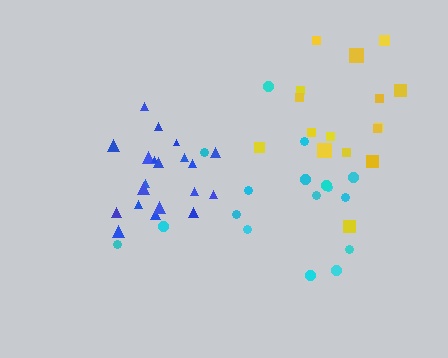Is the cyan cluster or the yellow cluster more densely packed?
Yellow.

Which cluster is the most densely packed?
Blue.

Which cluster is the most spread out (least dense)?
Cyan.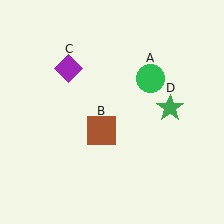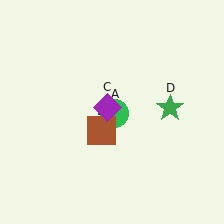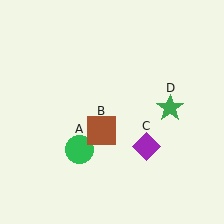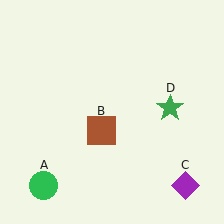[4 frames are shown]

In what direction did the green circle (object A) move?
The green circle (object A) moved down and to the left.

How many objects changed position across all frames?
2 objects changed position: green circle (object A), purple diamond (object C).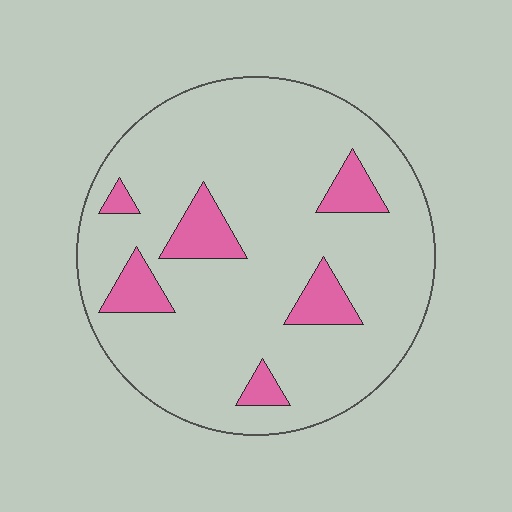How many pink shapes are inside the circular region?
6.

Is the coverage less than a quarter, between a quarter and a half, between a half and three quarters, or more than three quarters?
Less than a quarter.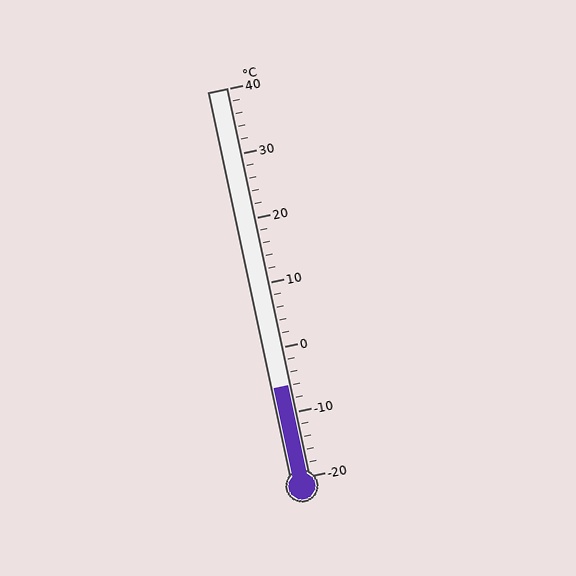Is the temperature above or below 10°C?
The temperature is below 10°C.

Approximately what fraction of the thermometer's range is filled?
The thermometer is filled to approximately 25% of its range.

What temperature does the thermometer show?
The thermometer shows approximately -6°C.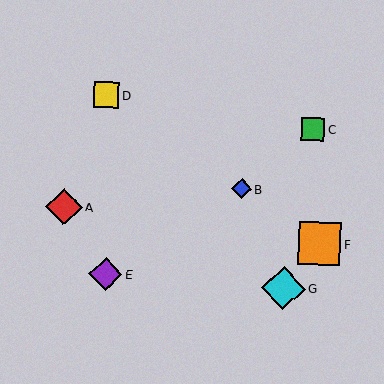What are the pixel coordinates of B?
Object B is at (241, 189).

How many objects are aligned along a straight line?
3 objects (B, D, F) are aligned along a straight line.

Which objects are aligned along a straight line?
Objects B, D, F are aligned along a straight line.